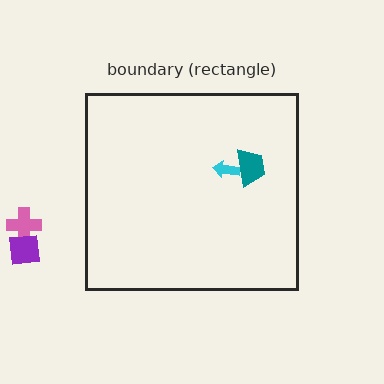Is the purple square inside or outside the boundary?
Outside.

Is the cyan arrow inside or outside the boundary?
Inside.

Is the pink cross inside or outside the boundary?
Outside.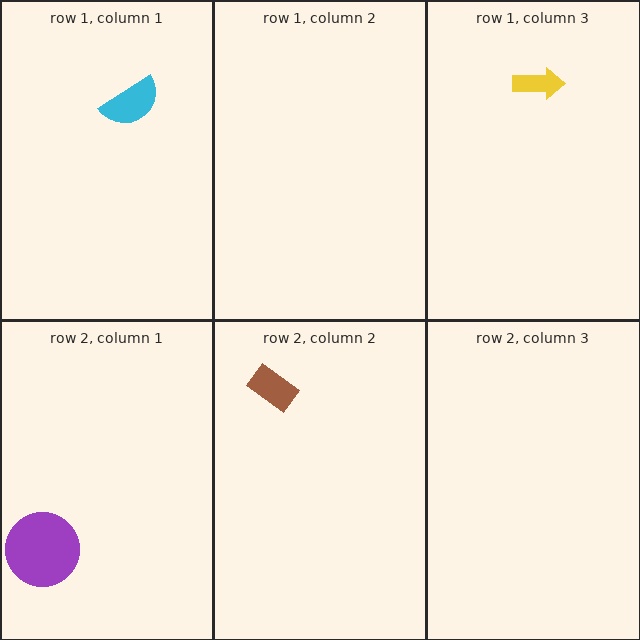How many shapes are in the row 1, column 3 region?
1.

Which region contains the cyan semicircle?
The row 1, column 1 region.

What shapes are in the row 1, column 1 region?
The cyan semicircle.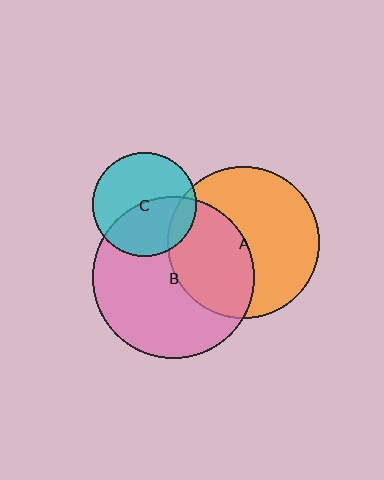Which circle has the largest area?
Circle B (pink).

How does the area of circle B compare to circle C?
Approximately 2.4 times.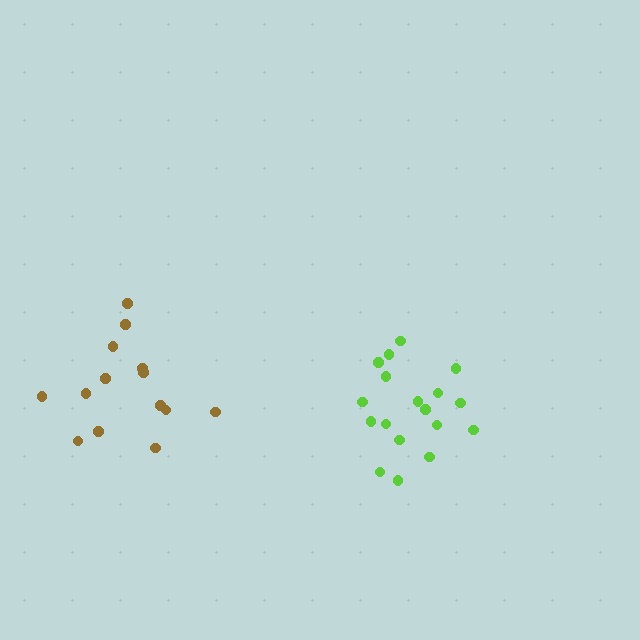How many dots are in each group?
Group 1: 18 dots, Group 2: 14 dots (32 total).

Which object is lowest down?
The lime cluster is bottommost.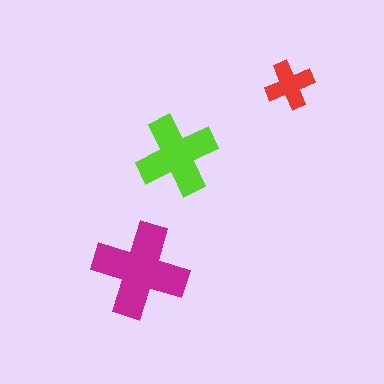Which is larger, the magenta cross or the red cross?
The magenta one.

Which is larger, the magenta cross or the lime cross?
The magenta one.